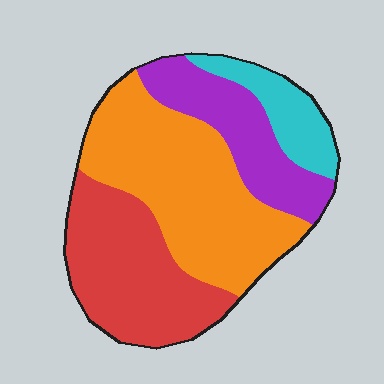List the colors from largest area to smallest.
From largest to smallest: orange, red, purple, cyan.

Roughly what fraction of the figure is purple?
Purple takes up between a sixth and a third of the figure.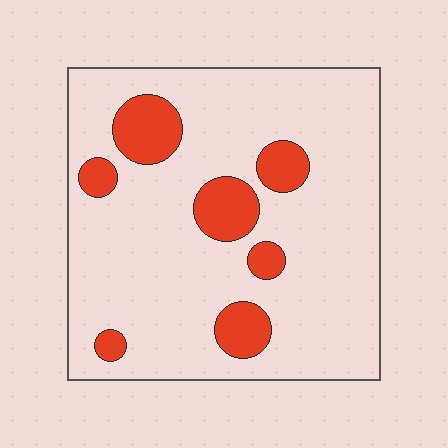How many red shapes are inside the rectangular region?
7.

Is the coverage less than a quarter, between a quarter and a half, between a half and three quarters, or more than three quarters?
Less than a quarter.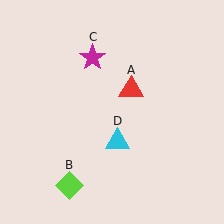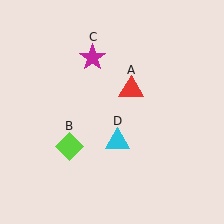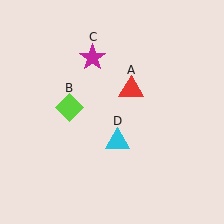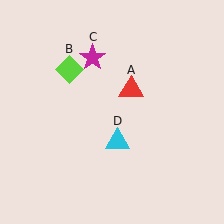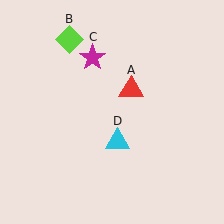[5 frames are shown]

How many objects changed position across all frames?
1 object changed position: lime diamond (object B).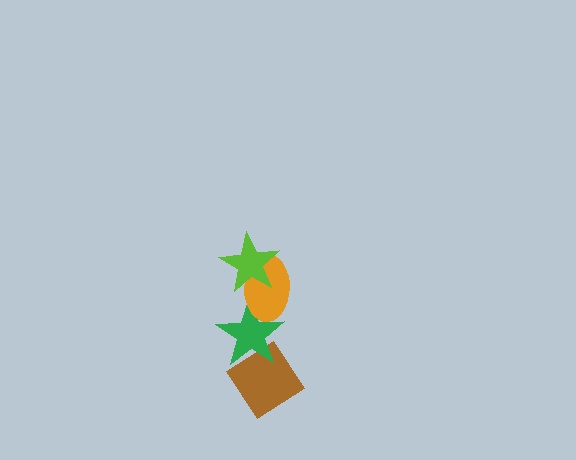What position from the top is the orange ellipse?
The orange ellipse is 2nd from the top.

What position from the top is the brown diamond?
The brown diamond is 4th from the top.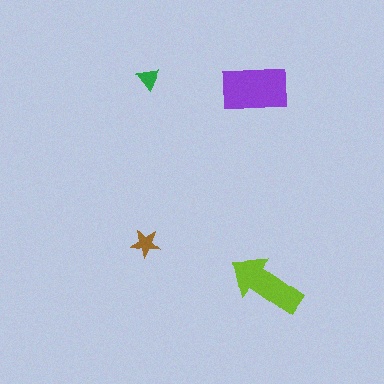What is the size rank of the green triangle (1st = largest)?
4th.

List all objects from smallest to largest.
The green triangle, the brown star, the lime arrow, the purple rectangle.